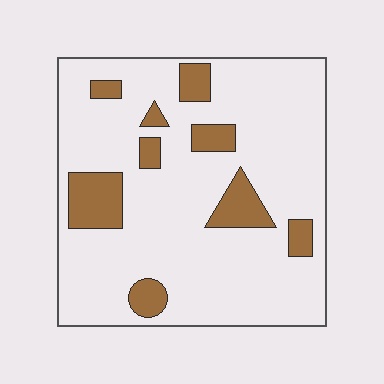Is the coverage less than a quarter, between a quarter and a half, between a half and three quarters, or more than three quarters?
Less than a quarter.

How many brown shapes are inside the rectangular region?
9.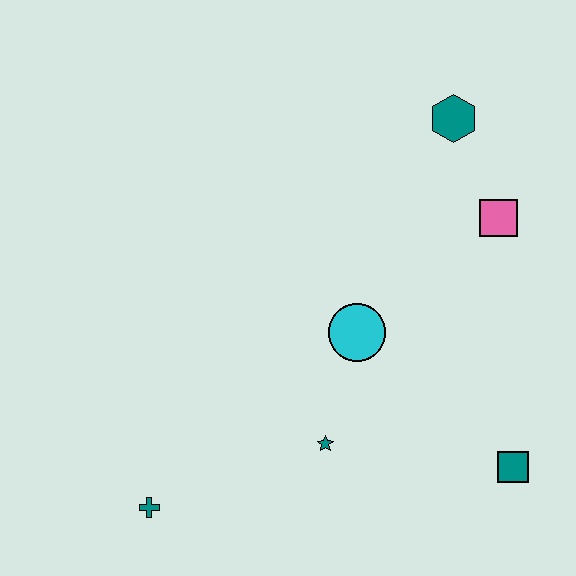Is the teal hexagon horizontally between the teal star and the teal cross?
No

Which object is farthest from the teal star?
The teal hexagon is farthest from the teal star.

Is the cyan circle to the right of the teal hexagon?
No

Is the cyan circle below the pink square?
Yes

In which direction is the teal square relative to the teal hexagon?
The teal square is below the teal hexagon.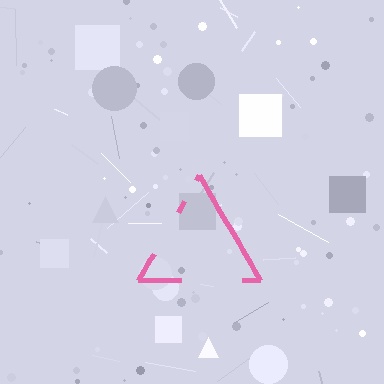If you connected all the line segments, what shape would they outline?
They would outline a triangle.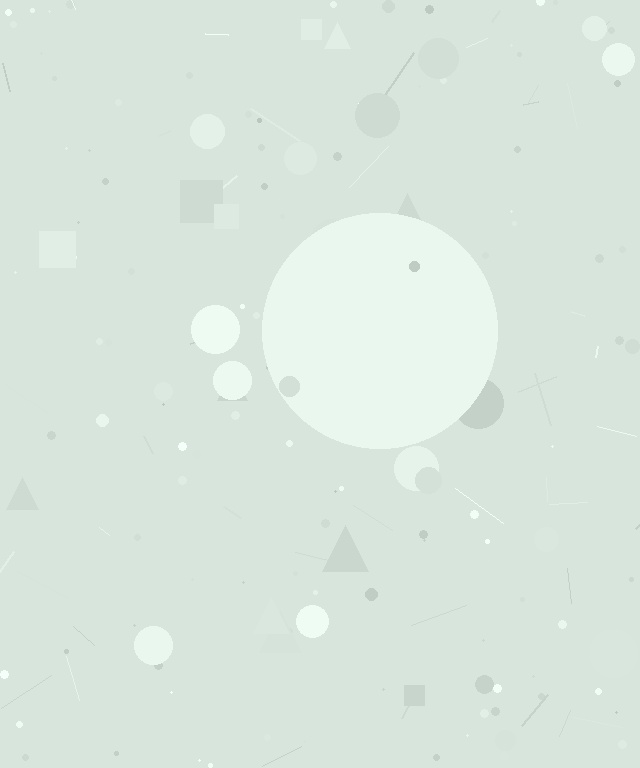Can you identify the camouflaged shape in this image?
The camouflaged shape is a circle.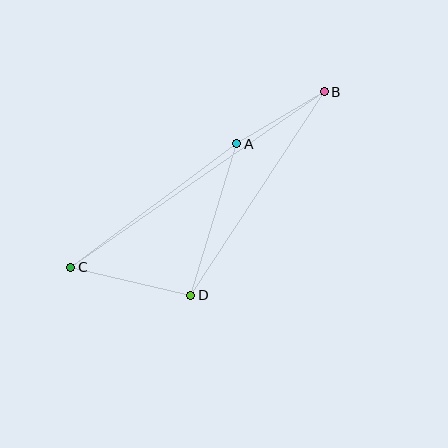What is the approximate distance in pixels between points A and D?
The distance between A and D is approximately 158 pixels.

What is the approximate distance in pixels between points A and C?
The distance between A and C is approximately 207 pixels.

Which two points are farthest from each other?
Points B and C are farthest from each other.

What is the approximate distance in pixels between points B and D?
The distance between B and D is approximately 243 pixels.